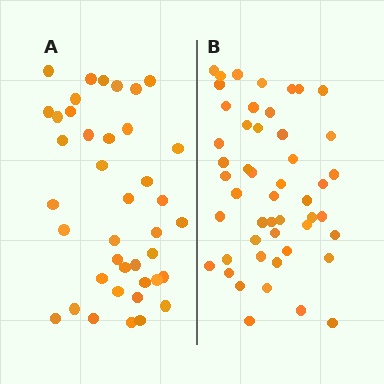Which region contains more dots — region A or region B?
Region B (the right region) has more dots.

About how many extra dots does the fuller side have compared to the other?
Region B has roughly 8 or so more dots than region A.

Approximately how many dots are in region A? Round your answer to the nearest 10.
About 40 dots.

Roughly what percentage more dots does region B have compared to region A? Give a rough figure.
About 20% more.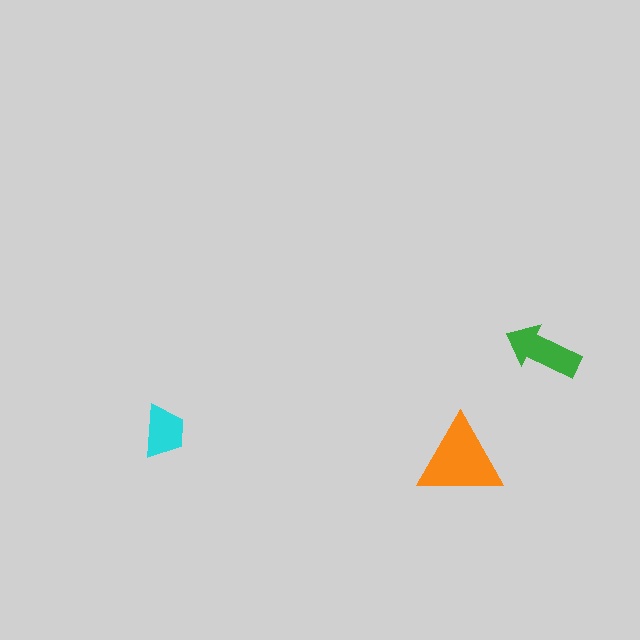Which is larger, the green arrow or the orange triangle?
The orange triangle.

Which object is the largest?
The orange triangle.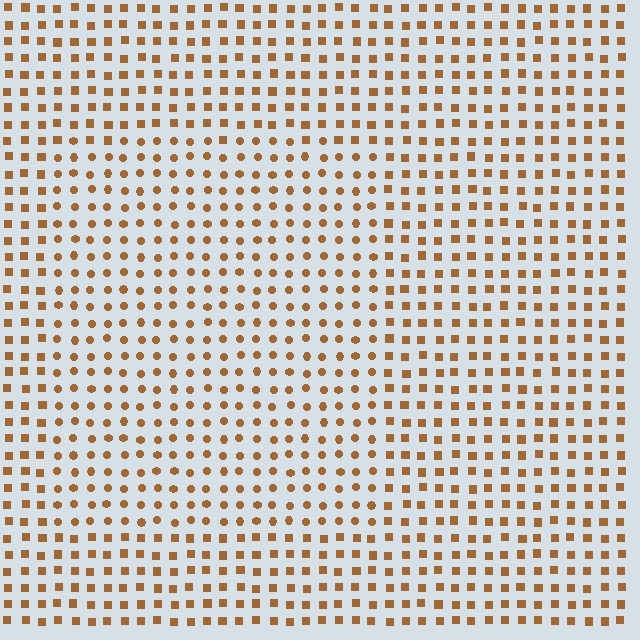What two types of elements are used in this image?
The image uses circles inside the rectangle region and squares outside it.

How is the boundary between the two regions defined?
The boundary is defined by a change in element shape: circles inside vs. squares outside. All elements share the same color and spacing.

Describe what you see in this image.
The image is filled with small brown elements arranged in a uniform grid. A rectangle-shaped region contains circles, while the surrounding area contains squares. The boundary is defined purely by the change in element shape.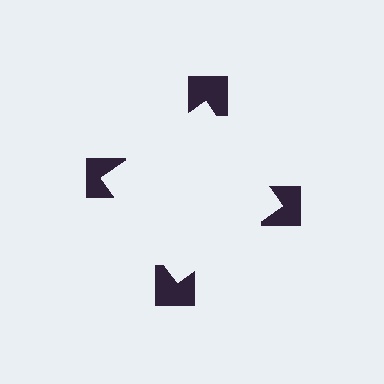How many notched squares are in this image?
There are 4 — one at each vertex of the illusory square.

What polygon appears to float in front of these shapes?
An illusory square — its edges are inferred from the aligned wedge cuts in the notched squares, not physically drawn.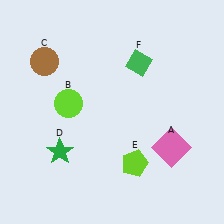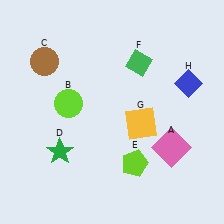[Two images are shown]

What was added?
A yellow square (G), a blue diamond (H) were added in Image 2.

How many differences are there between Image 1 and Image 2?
There are 2 differences between the two images.